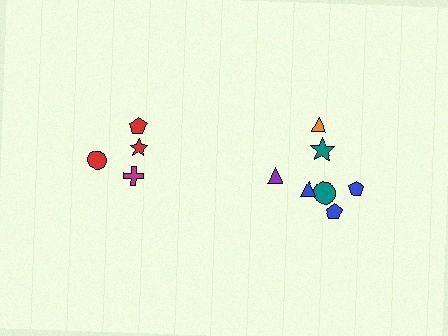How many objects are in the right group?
There are 7 objects.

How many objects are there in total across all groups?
There are 11 objects.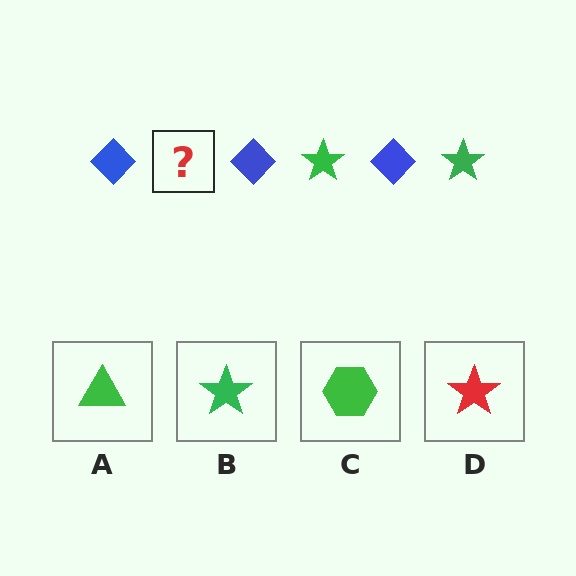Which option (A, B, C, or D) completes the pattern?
B.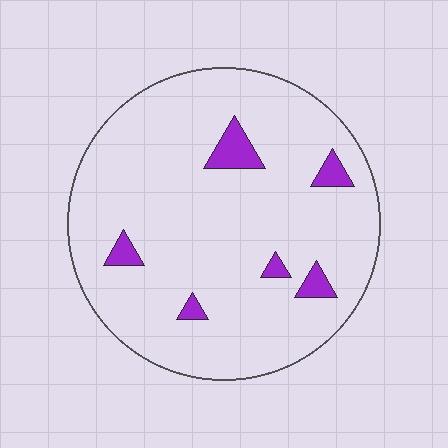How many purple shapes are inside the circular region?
6.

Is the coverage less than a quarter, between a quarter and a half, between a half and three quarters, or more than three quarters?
Less than a quarter.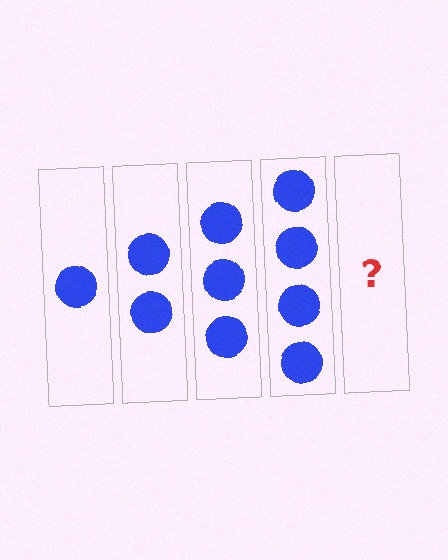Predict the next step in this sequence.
The next step is 5 circles.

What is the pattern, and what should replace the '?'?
The pattern is that each step adds one more circle. The '?' should be 5 circles.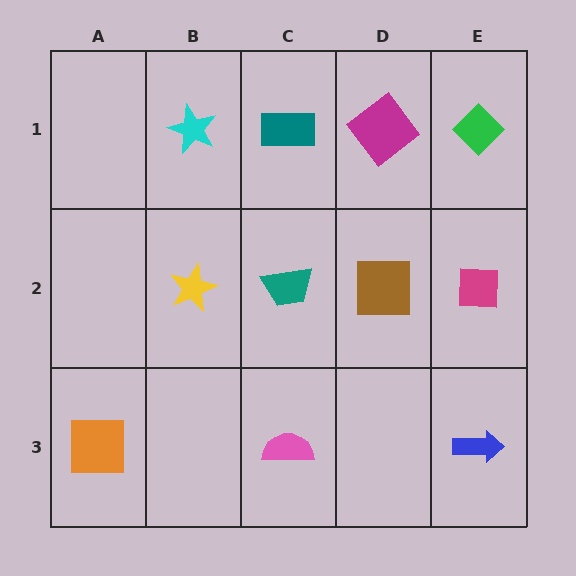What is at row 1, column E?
A green diamond.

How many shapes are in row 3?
3 shapes.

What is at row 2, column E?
A magenta square.